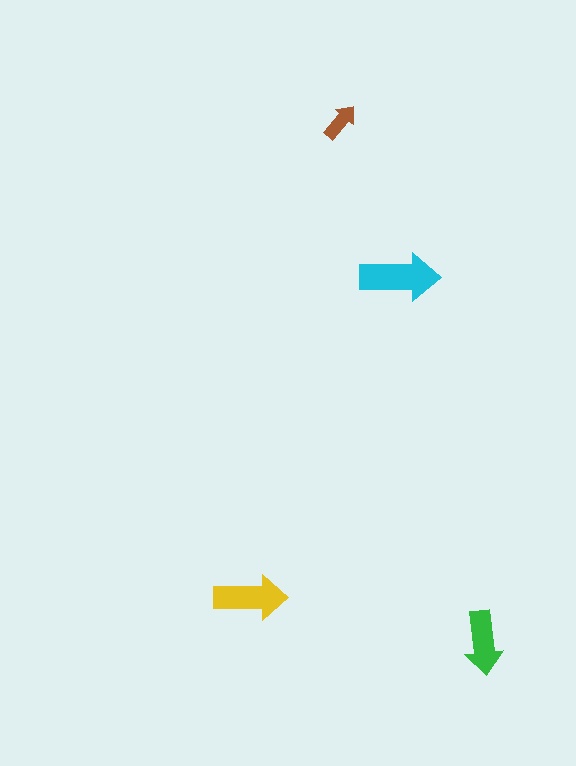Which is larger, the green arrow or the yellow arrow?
The yellow one.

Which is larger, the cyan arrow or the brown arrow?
The cyan one.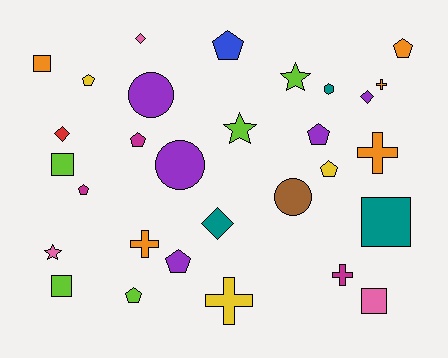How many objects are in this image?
There are 30 objects.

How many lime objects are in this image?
There are 5 lime objects.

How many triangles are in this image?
There are no triangles.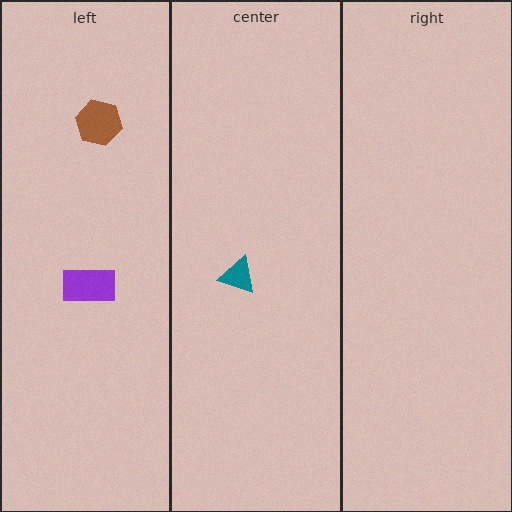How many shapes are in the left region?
2.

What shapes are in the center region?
The teal triangle.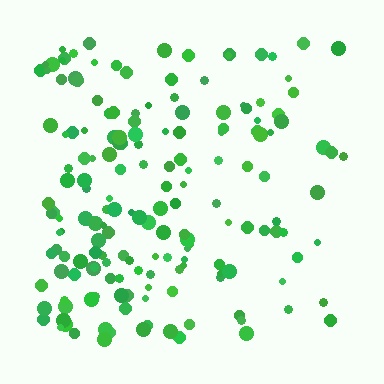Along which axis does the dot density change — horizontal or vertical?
Horizontal.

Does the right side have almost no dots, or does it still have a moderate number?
Still a moderate number, just noticeably fewer than the left.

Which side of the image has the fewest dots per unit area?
The right.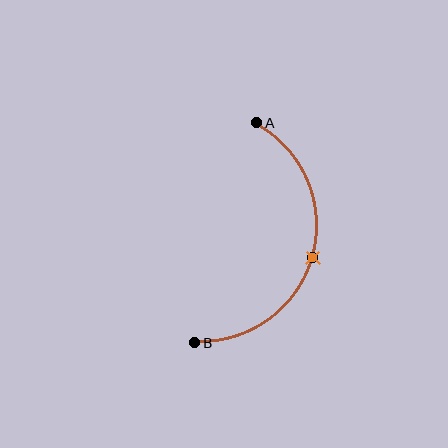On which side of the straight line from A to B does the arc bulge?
The arc bulges to the right of the straight line connecting A and B.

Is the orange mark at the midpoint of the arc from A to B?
Yes. The orange mark lies on the arc at equal arc-length from both A and B — it is the arc midpoint.